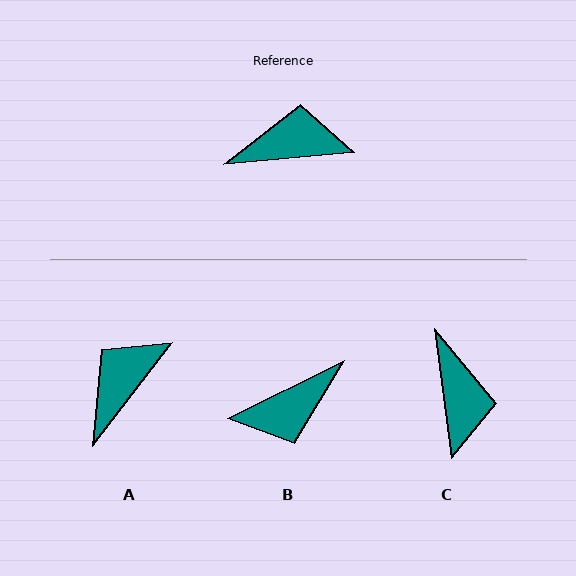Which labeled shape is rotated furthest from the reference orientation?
B, about 159 degrees away.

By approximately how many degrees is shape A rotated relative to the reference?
Approximately 47 degrees counter-clockwise.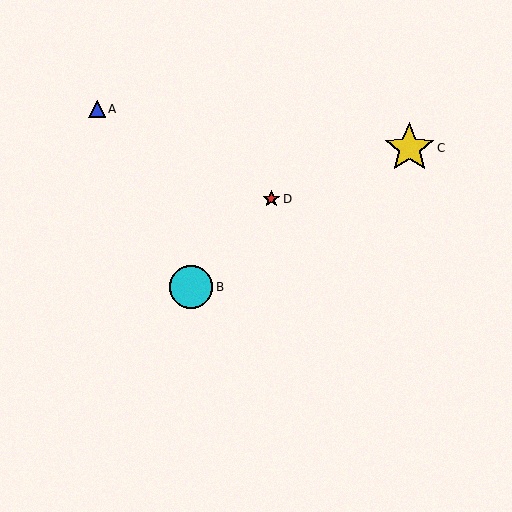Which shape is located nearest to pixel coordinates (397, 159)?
The yellow star (labeled C) at (409, 148) is nearest to that location.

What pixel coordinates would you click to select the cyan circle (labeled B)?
Click at (191, 287) to select the cyan circle B.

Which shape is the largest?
The yellow star (labeled C) is the largest.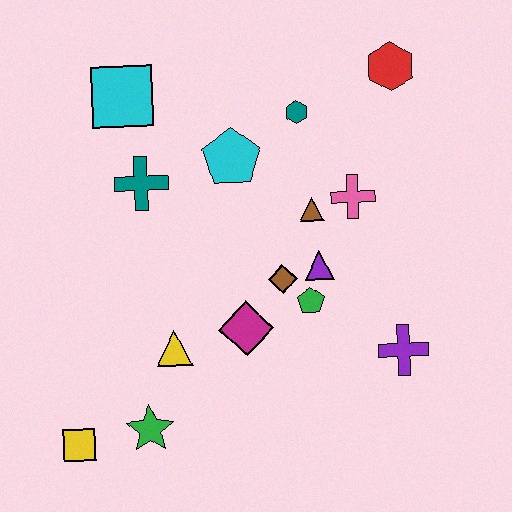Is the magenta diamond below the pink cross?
Yes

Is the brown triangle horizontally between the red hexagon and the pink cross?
No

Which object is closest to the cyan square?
The teal cross is closest to the cyan square.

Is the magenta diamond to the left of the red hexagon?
Yes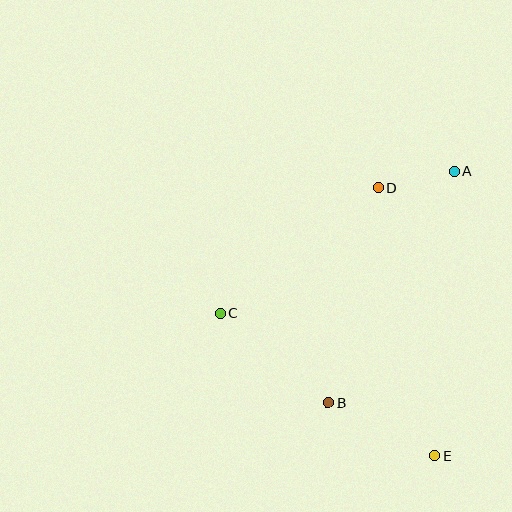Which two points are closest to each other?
Points A and D are closest to each other.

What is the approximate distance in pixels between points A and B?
The distance between A and B is approximately 263 pixels.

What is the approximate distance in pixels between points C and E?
The distance between C and E is approximately 257 pixels.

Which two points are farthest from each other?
Points A and E are farthest from each other.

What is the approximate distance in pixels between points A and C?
The distance between A and C is approximately 273 pixels.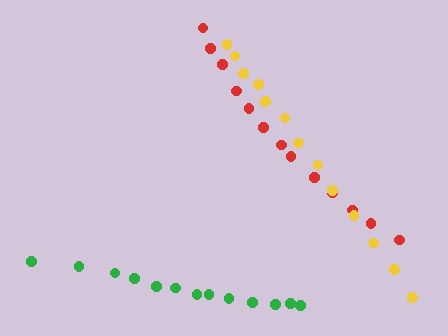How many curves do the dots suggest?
There are 3 distinct paths.